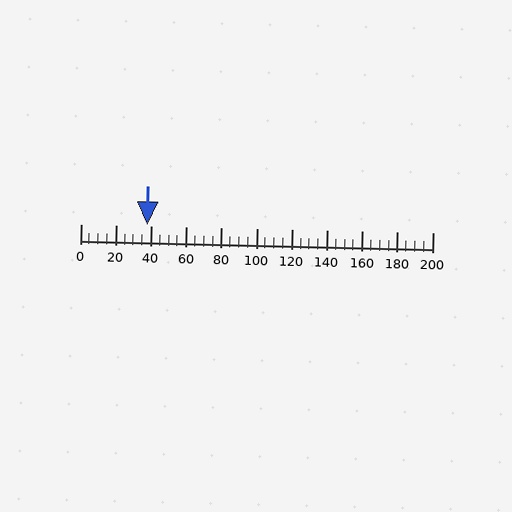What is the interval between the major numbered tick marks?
The major tick marks are spaced 20 units apart.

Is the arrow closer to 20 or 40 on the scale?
The arrow is closer to 40.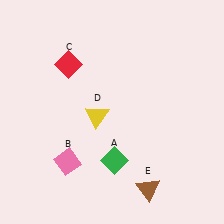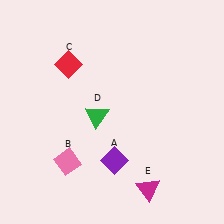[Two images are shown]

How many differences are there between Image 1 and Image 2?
There are 3 differences between the two images.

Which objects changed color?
A changed from green to purple. D changed from yellow to green. E changed from brown to magenta.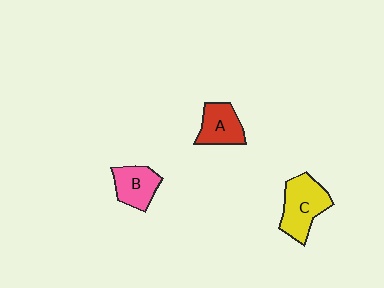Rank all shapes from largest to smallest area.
From largest to smallest: C (yellow), B (pink), A (red).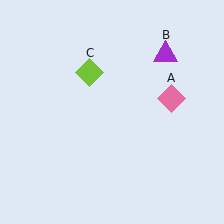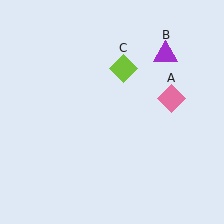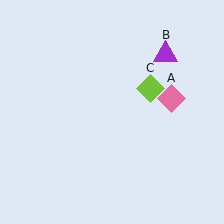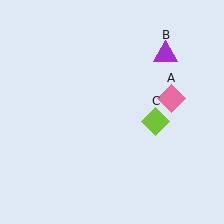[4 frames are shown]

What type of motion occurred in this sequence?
The lime diamond (object C) rotated clockwise around the center of the scene.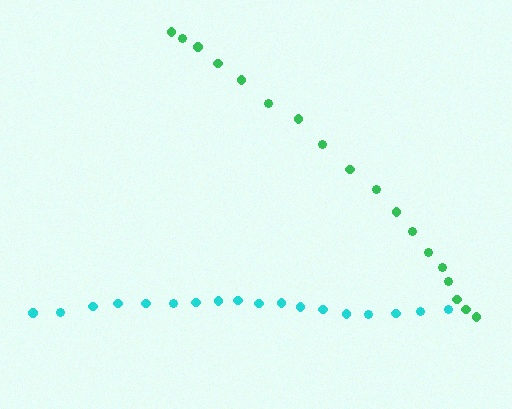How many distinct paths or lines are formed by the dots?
There are 2 distinct paths.